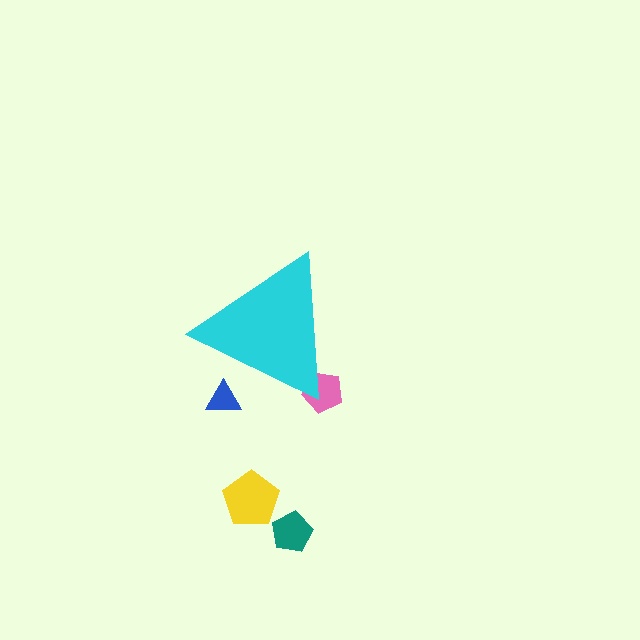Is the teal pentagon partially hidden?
No, the teal pentagon is fully visible.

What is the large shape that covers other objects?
A cyan triangle.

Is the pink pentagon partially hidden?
Yes, the pink pentagon is partially hidden behind the cyan triangle.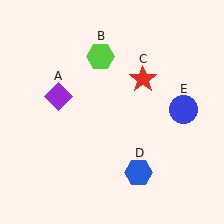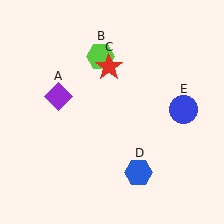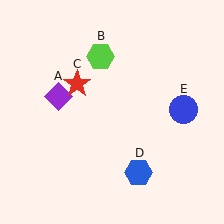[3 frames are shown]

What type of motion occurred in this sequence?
The red star (object C) rotated counterclockwise around the center of the scene.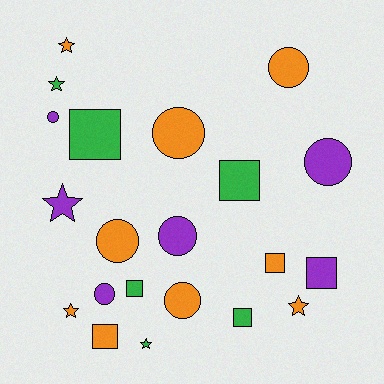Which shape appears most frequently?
Circle, with 8 objects.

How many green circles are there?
There are no green circles.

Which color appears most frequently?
Orange, with 9 objects.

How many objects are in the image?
There are 21 objects.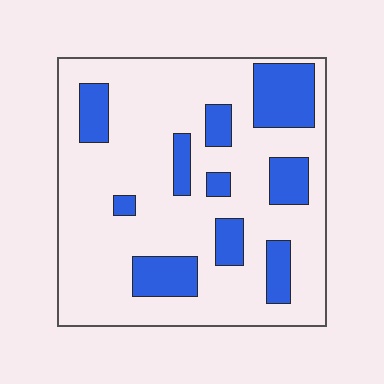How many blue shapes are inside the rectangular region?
10.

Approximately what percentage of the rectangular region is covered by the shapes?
Approximately 25%.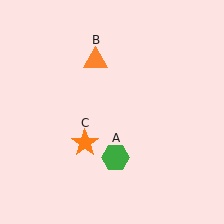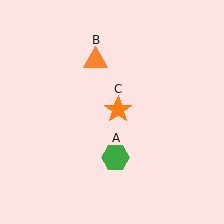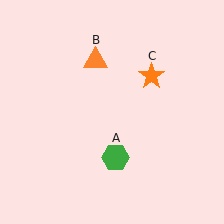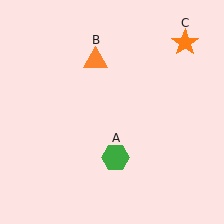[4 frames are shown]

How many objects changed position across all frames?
1 object changed position: orange star (object C).